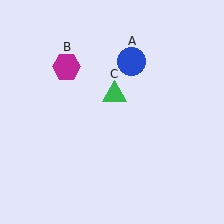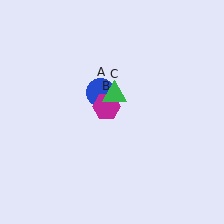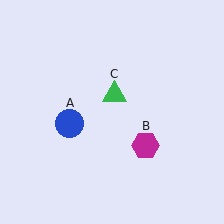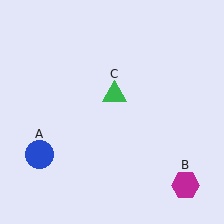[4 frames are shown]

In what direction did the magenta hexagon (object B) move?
The magenta hexagon (object B) moved down and to the right.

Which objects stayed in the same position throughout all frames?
Green triangle (object C) remained stationary.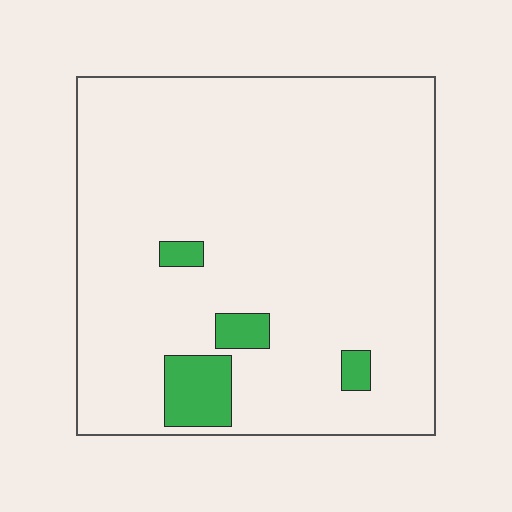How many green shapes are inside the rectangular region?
4.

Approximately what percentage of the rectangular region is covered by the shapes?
Approximately 5%.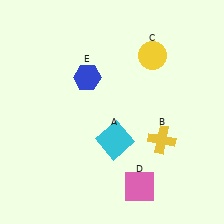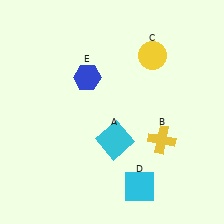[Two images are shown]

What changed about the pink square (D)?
In Image 1, D is pink. In Image 2, it changed to cyan.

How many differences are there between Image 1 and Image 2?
There is 1 difference between the two images.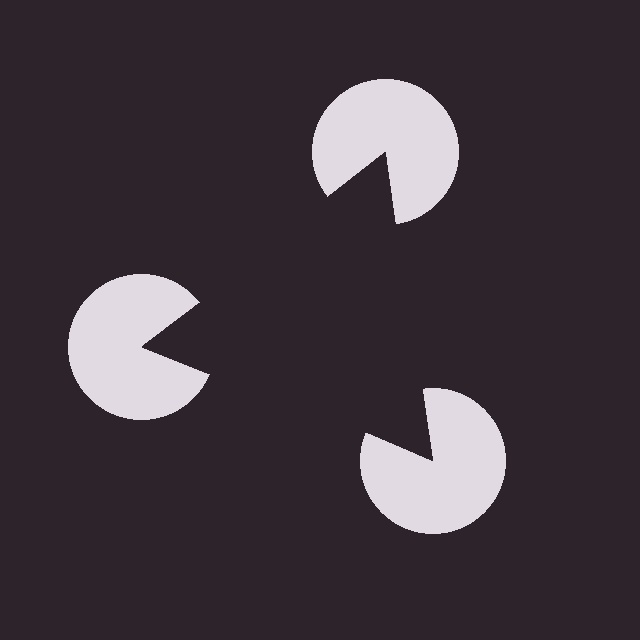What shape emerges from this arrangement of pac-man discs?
An illusory triangle — its edges are inferred from the aligned wedge cuts in the pac-man discs, not physically drawn.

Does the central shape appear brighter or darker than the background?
It typically appears slightly darker than the background, even though no actual brightness change is drawn.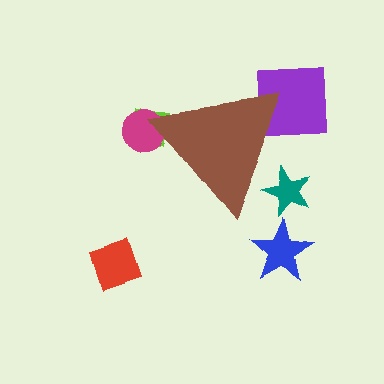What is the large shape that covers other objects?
A brown triangle.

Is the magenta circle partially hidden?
Yes, the magenta circle is partially hidden behind the brown triangle.